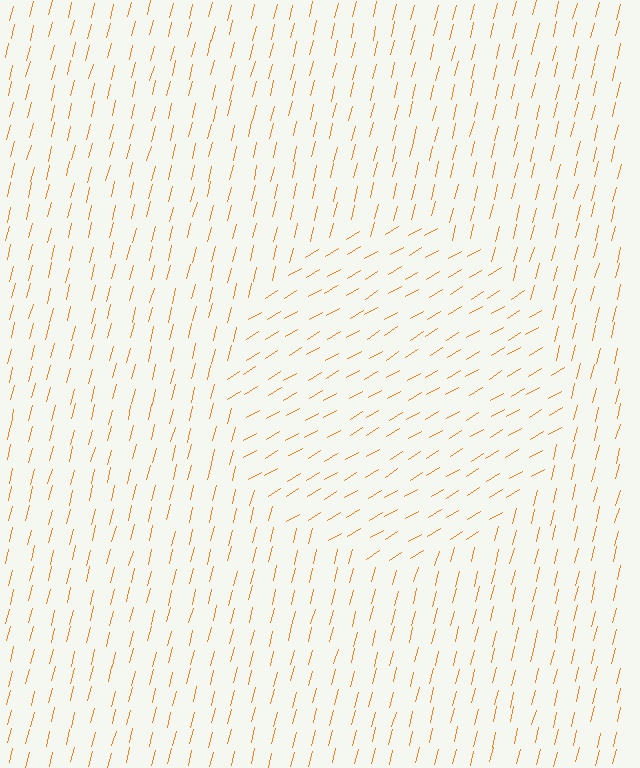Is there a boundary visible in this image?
Yes, there is a texture boundary formed by a change in line orientation.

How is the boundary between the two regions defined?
The boundary is defined purely by a change in line orientation (approximately 45 degrees difference). All lines are the same color and thickness.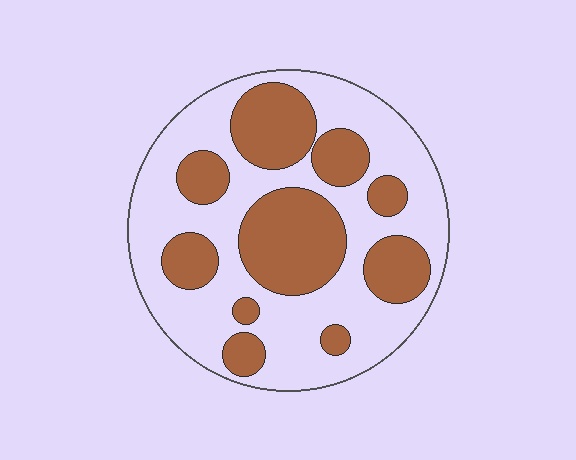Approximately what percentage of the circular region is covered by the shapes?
Approximately 40%.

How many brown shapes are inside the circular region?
10.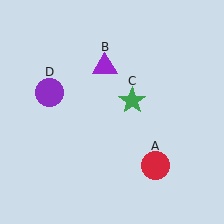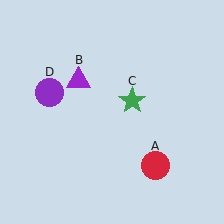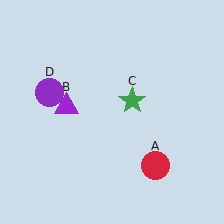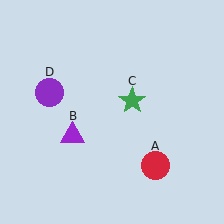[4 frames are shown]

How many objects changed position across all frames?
1 object changed position: purple triangle (object B).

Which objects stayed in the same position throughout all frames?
Red circle (object A) and green star (object C) and purple circle (object D) remained stationary.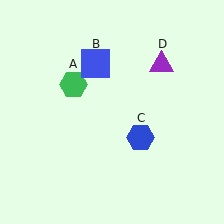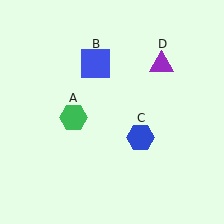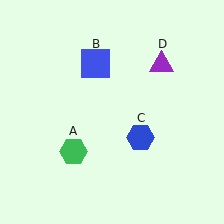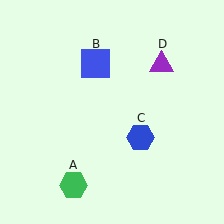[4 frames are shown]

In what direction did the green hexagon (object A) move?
The green hexagon (object A) moved down.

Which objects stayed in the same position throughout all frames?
Blue square (object B) and blue hexagon (object C) and purple triangle (object D) remained stationary.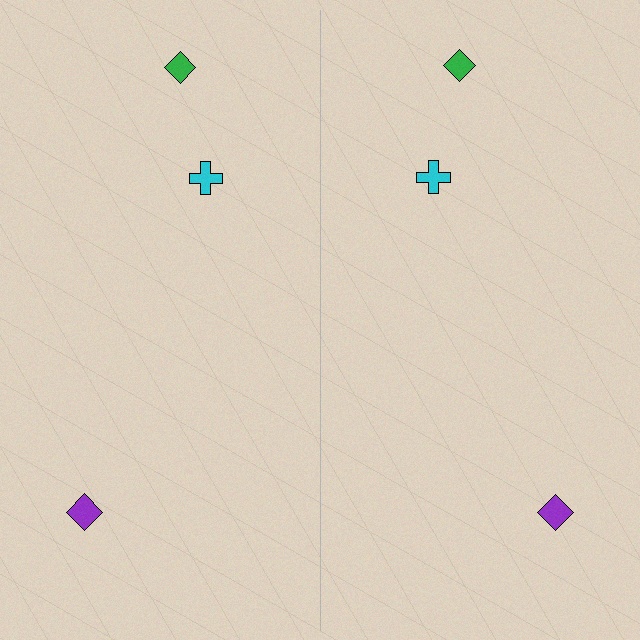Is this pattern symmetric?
Yes, this pattern has bilateral (reflection) symmetry.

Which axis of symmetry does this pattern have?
The pattern has a vertical axis of symmetry running through the center of the image.